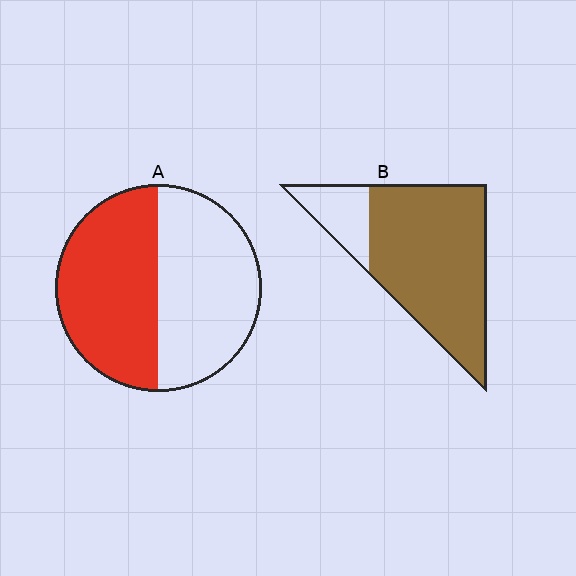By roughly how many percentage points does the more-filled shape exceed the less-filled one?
By roughly 30 percentage points (B over A).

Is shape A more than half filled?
Roughly half.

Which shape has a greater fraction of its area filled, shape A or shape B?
Shape B.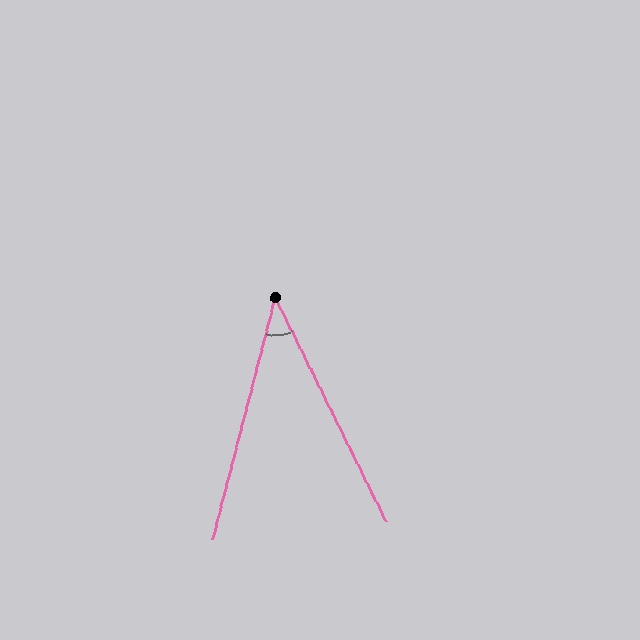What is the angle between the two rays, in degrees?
Approximately 41 degrees.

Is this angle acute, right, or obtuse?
It is acute.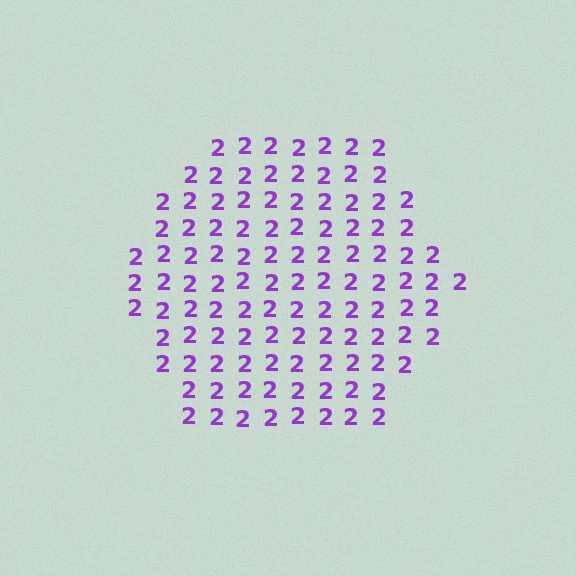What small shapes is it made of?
It is made of small digit 2's.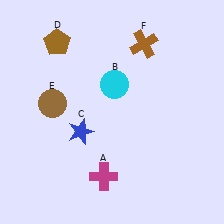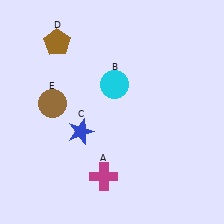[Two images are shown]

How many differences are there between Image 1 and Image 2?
There is 1 difference between the two images.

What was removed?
The brown cross (F) was removed in Image 2.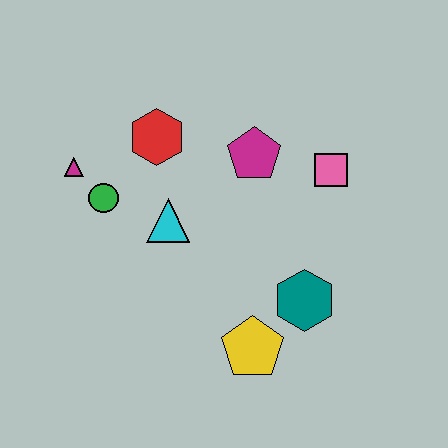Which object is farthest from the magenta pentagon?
The yellow pentagon is farthest from the magenta pentagon.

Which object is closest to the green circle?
The magenta triangle is closest to the green circle.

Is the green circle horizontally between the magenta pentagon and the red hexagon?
No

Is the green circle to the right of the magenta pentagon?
No